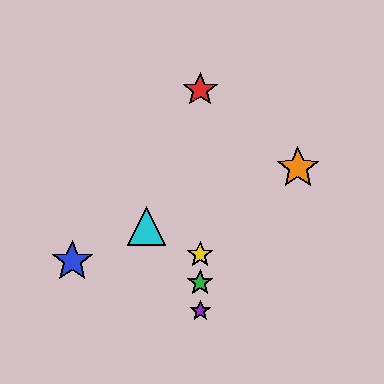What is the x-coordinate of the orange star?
The orange star is at x≈298.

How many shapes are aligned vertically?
4 shapes (the red star, the green star, the yellow star, the purple star) are aligned vertically.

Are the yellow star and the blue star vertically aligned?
No, the yellow star is at x≈200 and the blue star is at x≈72.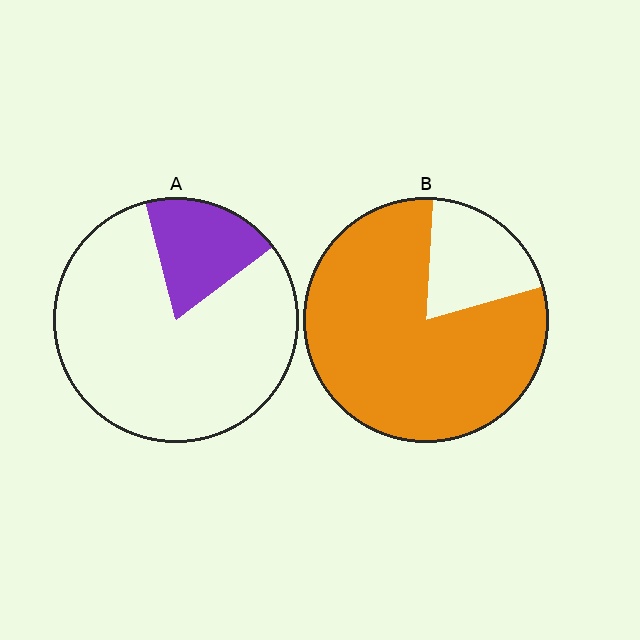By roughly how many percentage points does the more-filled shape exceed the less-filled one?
By roughly 60 percentage points (B over A).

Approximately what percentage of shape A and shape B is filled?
A is approximately 20% and B is approximately 80%.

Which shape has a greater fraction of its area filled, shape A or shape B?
Shape B.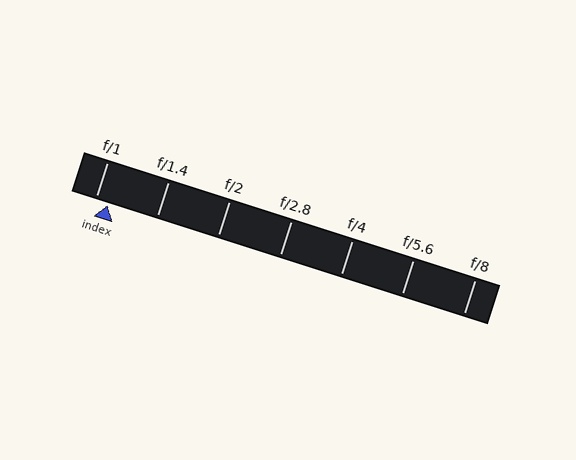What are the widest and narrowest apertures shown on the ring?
The widest aperture shown is f/1 and the narrowest is f/8.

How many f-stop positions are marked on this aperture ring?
There are 7 f-stop positions marked.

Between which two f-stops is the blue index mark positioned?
The index mark is between f/1 and f/1.4.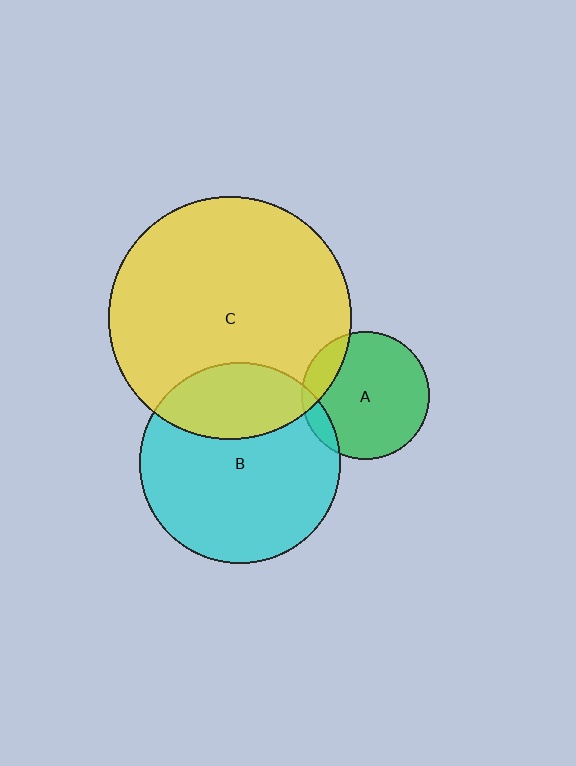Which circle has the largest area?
Circle C (yellow).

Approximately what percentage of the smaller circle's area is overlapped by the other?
Approximately 30%.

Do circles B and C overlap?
Yes.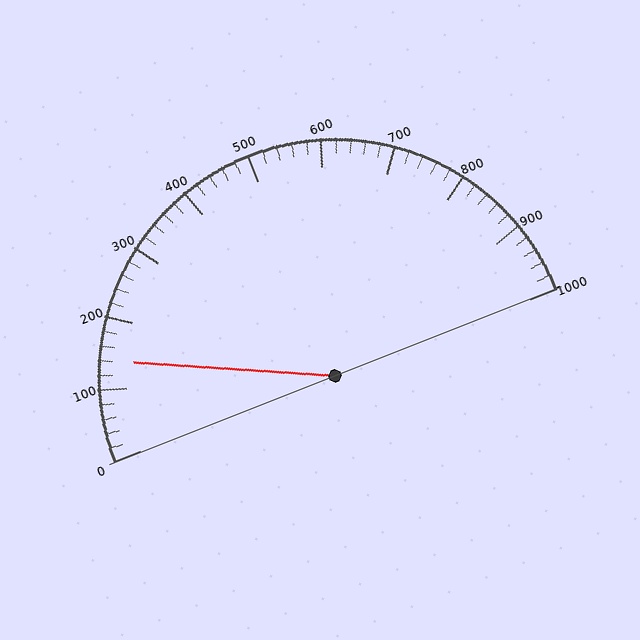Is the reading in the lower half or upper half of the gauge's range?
The reading is in the lower half of the range (0 to 1000).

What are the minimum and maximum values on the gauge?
The gauge ranges from 0 to 1000.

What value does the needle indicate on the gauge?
The needle indicates approximately 140.